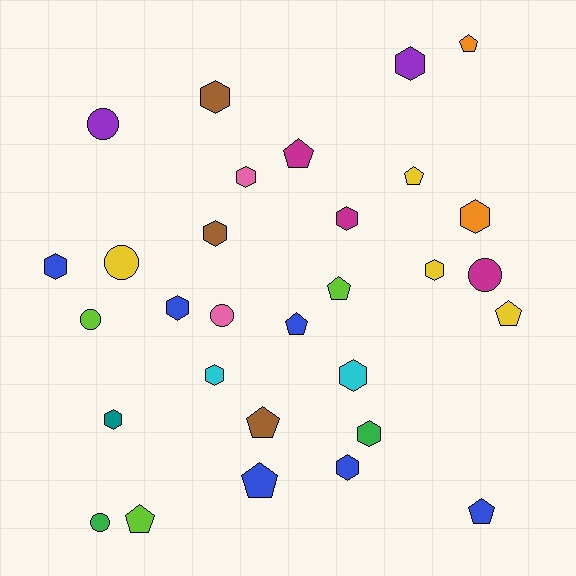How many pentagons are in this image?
There are 10 pentagons.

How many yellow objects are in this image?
There are 4 yellow objects.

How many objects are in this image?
There are 30 objects.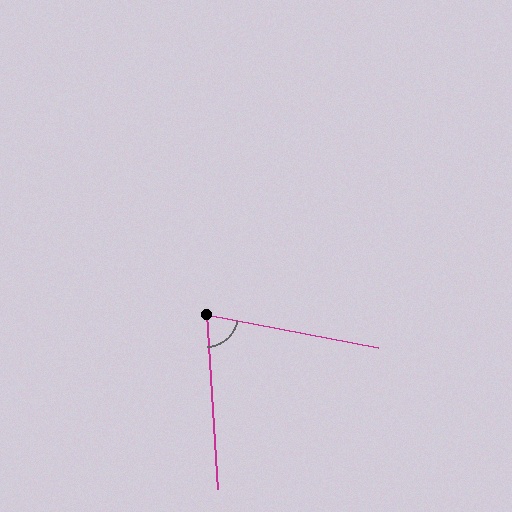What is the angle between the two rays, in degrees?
Approximately 76 degrees.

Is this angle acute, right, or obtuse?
It is acute.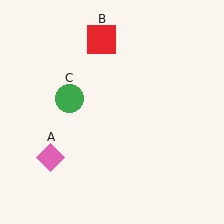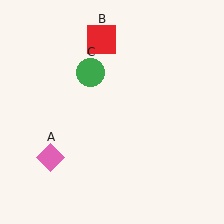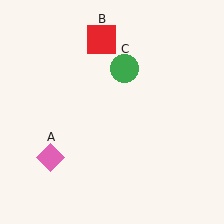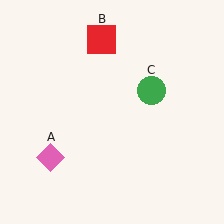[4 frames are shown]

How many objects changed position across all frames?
1 object changed position: green circle (object C).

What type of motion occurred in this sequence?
The green circle (object C) rotated clockwise around the center of the scene.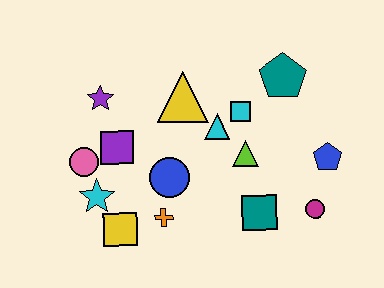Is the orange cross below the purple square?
Yes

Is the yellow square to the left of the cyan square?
Yes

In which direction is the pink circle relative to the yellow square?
The pink circle is above the yellow square.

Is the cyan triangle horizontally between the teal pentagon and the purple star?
Yes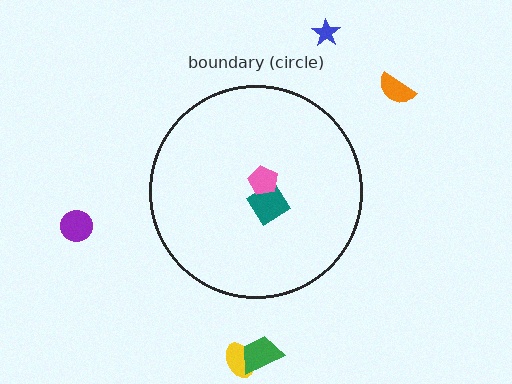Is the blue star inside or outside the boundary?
Outside.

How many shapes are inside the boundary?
2 inside, 5 outside.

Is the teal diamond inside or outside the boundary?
Inside.